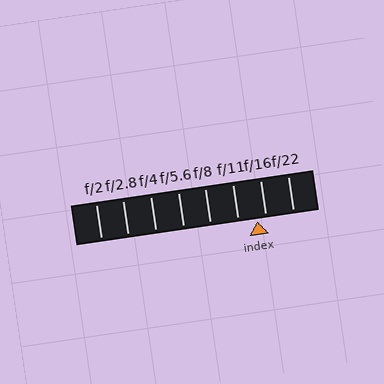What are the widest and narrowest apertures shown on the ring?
The widest aperture shown is f/2 and the narrowest is f/22.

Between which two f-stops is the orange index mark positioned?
The index mark is between f/11 and f/16.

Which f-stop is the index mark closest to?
The index mark is closest to f/16.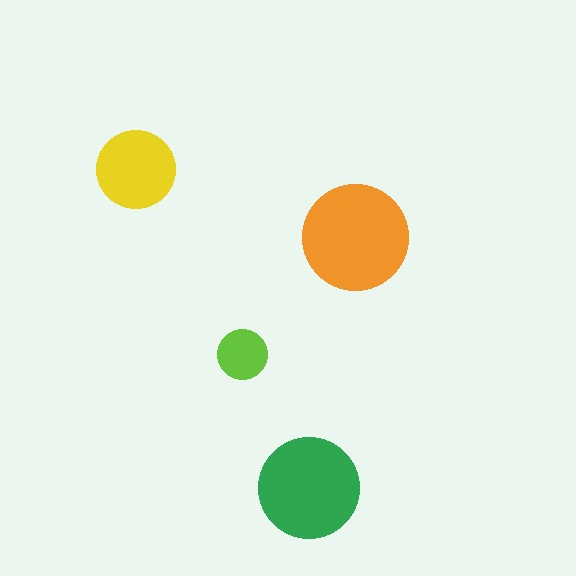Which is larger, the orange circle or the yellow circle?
The orange one.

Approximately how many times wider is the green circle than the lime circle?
About 2 times wider.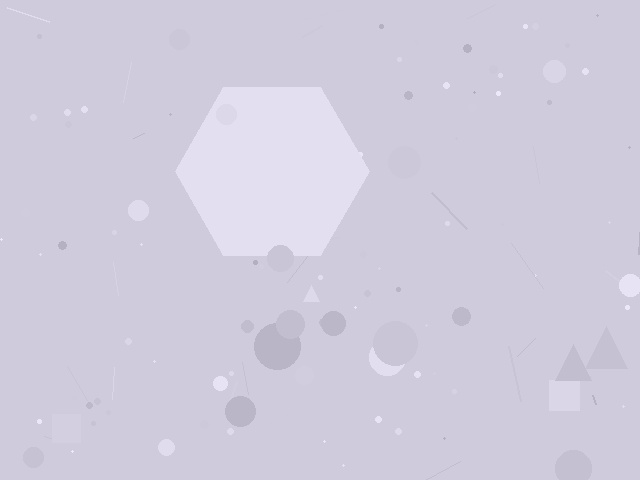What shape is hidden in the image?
A hexagon is hidden in the image.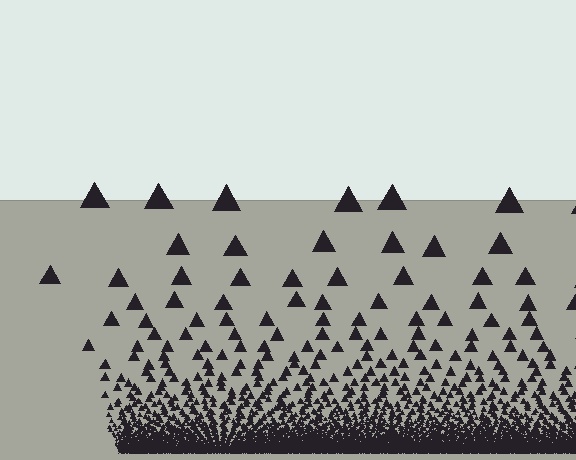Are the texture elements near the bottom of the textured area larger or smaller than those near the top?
Smaller. The gradient is inverted — elements near the bottom are smaller and denser.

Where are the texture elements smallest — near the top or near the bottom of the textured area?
Near the bottom.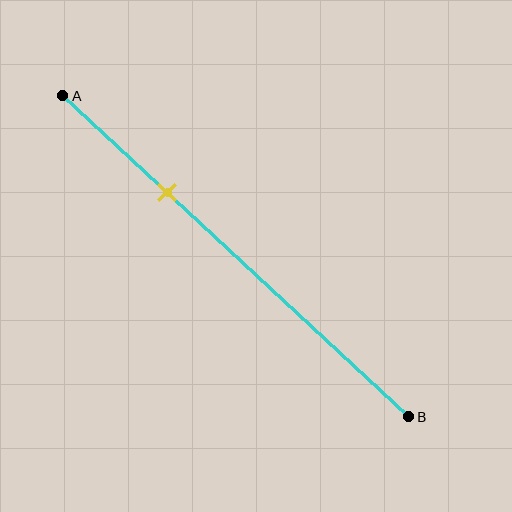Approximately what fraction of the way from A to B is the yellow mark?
The yellow mark is approximately 30% of the way from A to B.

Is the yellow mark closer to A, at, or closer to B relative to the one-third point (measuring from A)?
The yellow mark is closer to point A than the one-third point of segment AB.